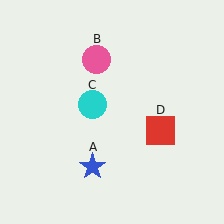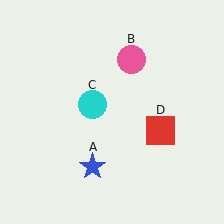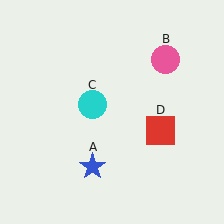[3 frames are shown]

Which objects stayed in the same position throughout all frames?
Blue star (object A) and cyan circle (object C) and red square (object D) remained stationary.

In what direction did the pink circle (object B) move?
The pink circle (object B) moved right.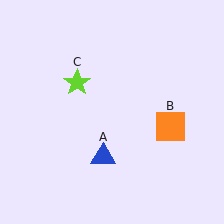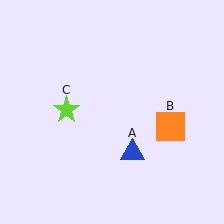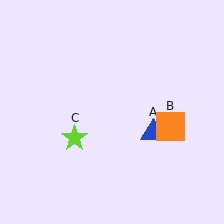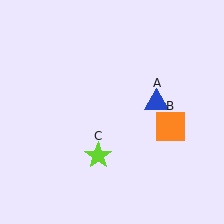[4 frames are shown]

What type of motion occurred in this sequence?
The blue triangle (object A), lime star (object C) rotated counterclockwise around the center of the scene.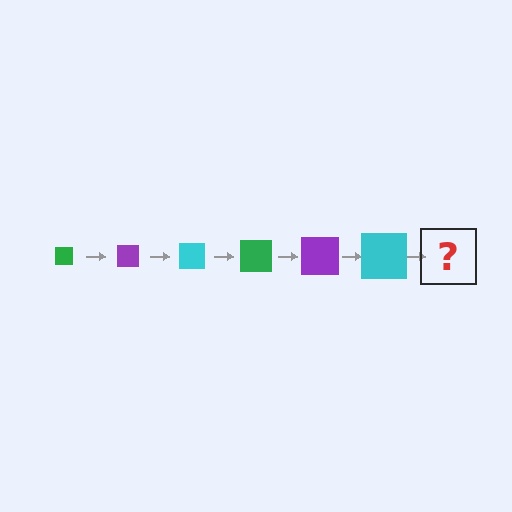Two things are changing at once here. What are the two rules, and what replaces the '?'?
The two rules are that the square grows larger each step and the color cycles through green, purple, and cyan. The '?' should be a green square, larger than the previous one.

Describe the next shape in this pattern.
It should be a green square, larger than the previous one.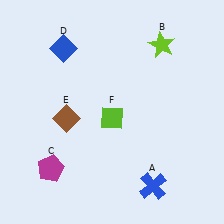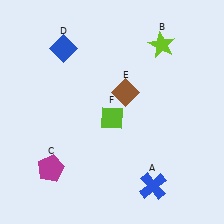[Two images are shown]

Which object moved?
The brown diamond (E) moved right.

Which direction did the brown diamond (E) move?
The brown diamond (E) moved right.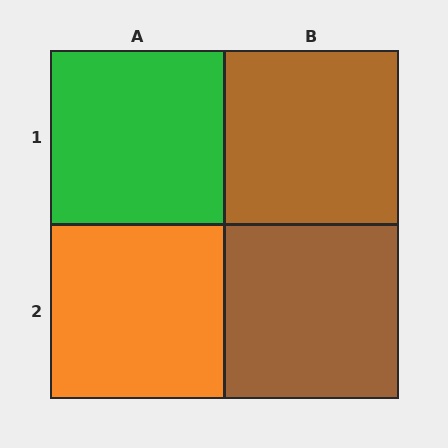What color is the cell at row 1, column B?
Brown.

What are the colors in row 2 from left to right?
Orange, brown.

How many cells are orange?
1 cell is orange.